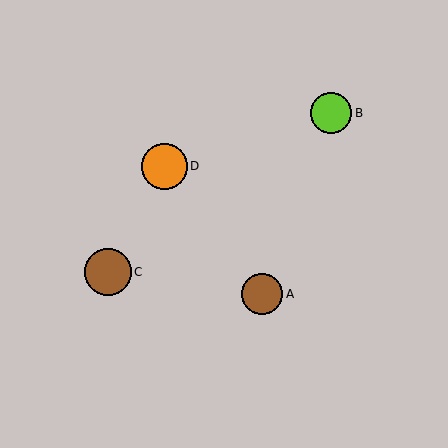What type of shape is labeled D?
Shape D is an orange circle.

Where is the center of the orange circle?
The center of the orange circle is at (164, 166).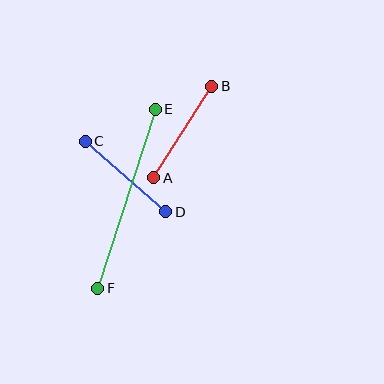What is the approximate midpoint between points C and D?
The midpoint is at approximately (125, 176) pixels.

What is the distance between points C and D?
The distance is approximately 107 pixels.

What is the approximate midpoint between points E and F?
The midpoint is at approximately (126, 199) pixels.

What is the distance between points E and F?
The distance is approximately 188 pixels.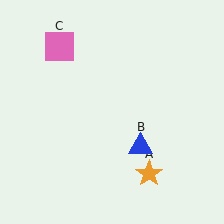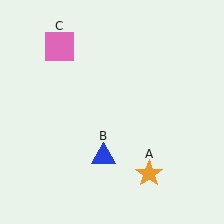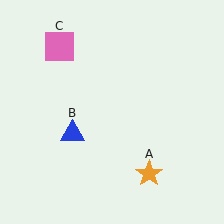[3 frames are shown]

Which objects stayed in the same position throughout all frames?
Orange star (object A) and pink square (object C) remained stationary.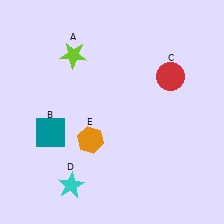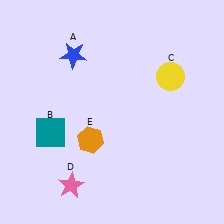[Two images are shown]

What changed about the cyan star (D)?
In Image 1, D is cyan. In Image 2, it changed to pink.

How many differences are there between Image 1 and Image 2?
There are 3 differences between the two images.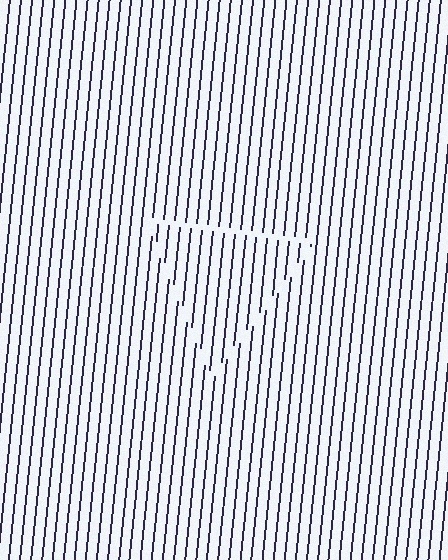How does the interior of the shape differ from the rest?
The interior of the shape contains the same grating, shifted by half a period — the contour is defined by the phase discontinuity where line-ends from the inner and outer gratings abut.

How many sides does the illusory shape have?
3 sides — the line-ends trace a triangle.